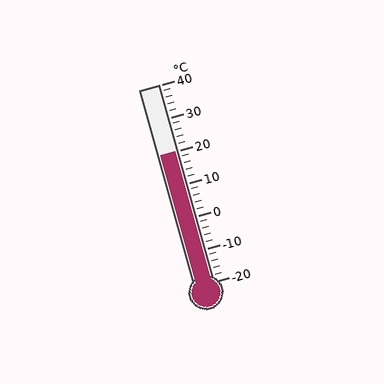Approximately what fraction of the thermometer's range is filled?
The thermometer is filled to approximately 65% of its range.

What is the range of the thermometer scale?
The thermometer scale ranges from -20°C to 40°C.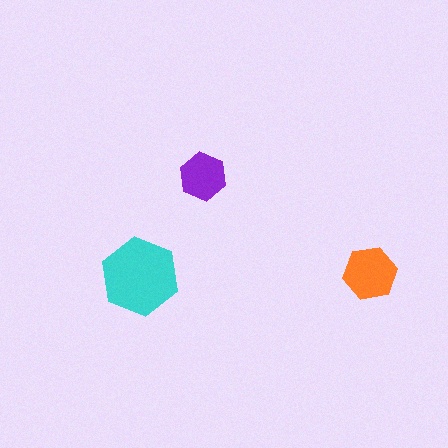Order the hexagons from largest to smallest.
the cyan one, the orange one, the purple one.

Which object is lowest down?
The cyan hexagon is bottommost.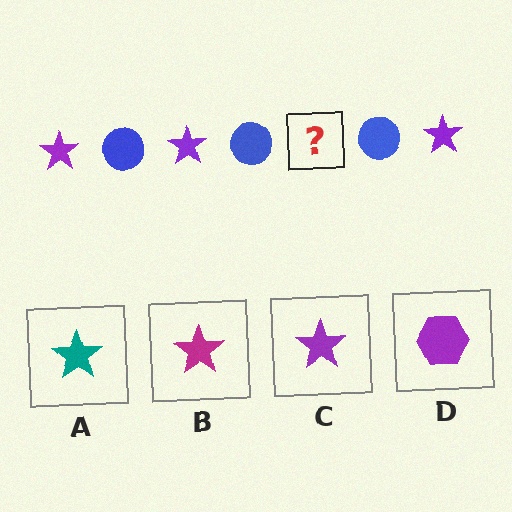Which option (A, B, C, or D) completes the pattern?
C.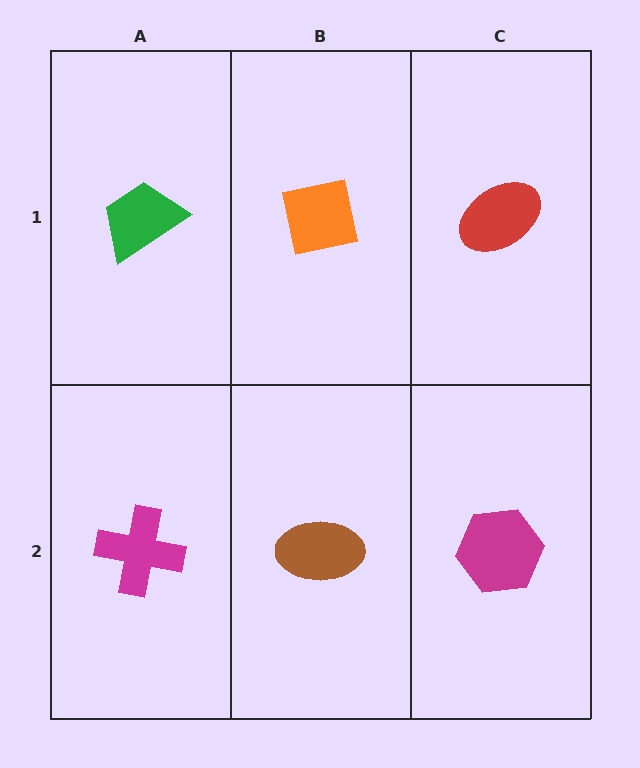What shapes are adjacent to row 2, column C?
A red ellipse (row 1, column C), a brown ellipse (row 2, column B).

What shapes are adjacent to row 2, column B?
An orange square (row 1, column B), a magenta cross (row 2, column A), a magenta hexagon (row 2, column C).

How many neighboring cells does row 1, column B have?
3.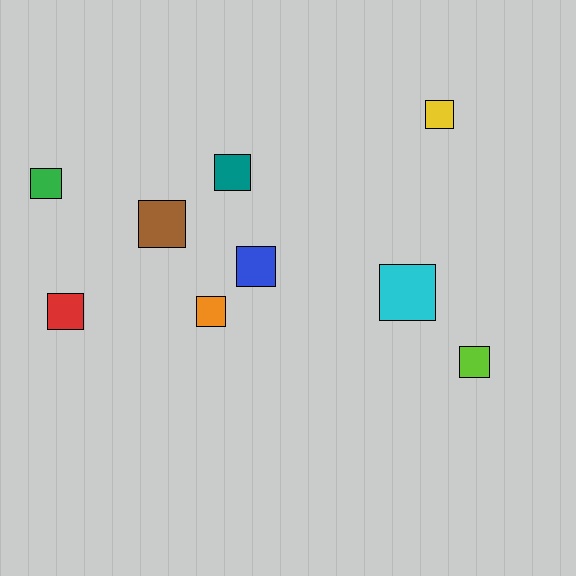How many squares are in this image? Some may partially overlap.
There are 9 squares.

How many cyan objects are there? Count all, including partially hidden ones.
There is 1 cyan object.